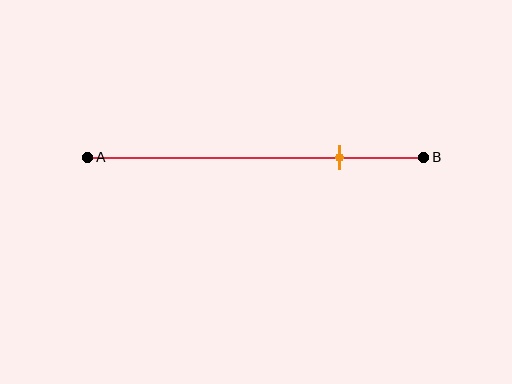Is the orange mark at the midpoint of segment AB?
No, the mark is at about 75% from A, not at the 50% midpoint.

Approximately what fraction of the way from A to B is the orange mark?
The orange mark is approximately 75% of the way from A to B.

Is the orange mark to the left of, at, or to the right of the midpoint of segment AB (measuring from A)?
The orange mark is to the right of the midpoint of segment AB.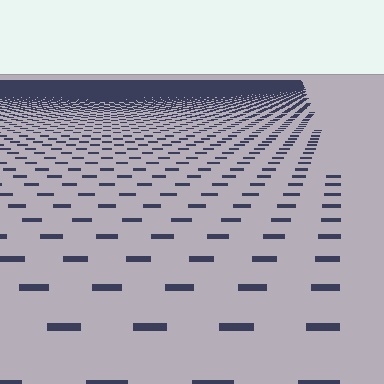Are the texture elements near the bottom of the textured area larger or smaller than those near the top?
Larger. Near the bottom, elements are closer to the viewer and appear at a bigger on-screen size.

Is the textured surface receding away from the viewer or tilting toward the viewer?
The surface is receding away from the viewer. Texture elements get smaller and denser toward the top.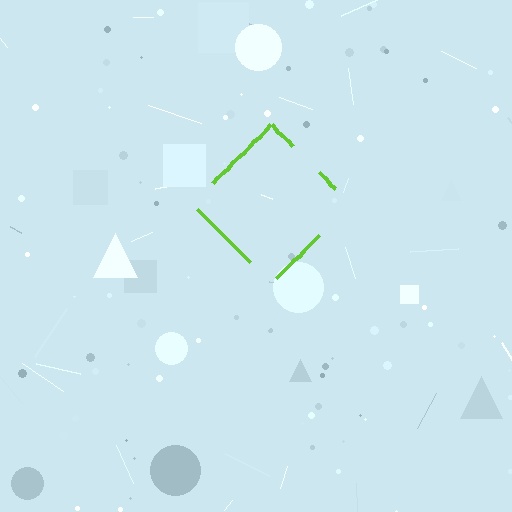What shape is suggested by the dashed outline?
The dashed outline suggests a diamond.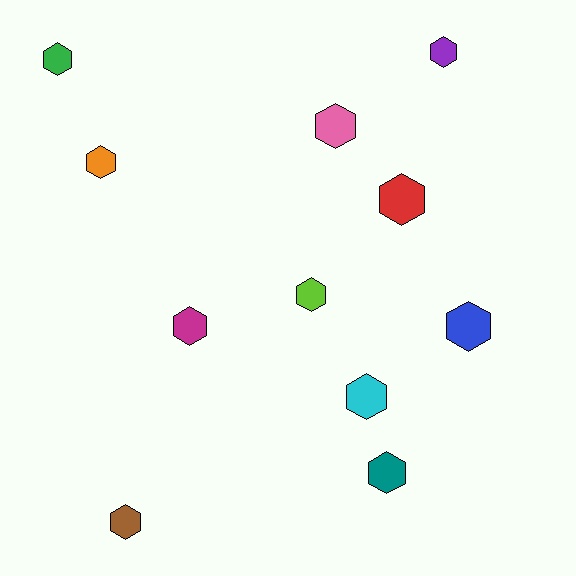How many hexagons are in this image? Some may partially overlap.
There are 11 hexagons.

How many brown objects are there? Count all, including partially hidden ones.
There is 1 brown object.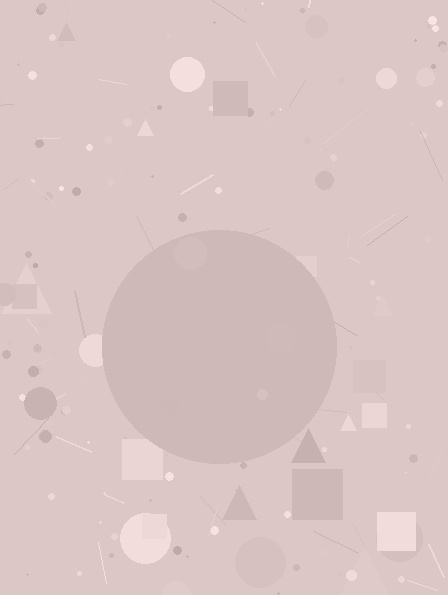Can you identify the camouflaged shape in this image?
The camouflaged shape is a circle.